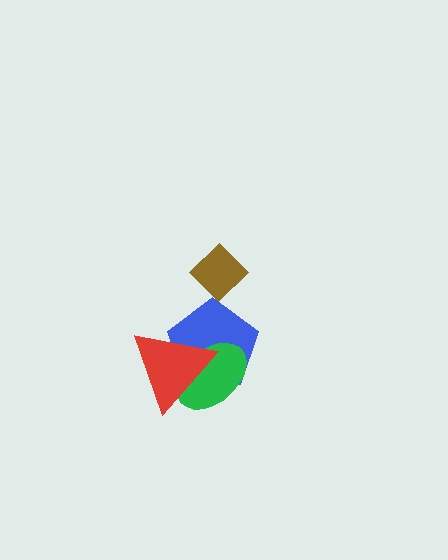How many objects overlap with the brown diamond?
0 objects overlap with the brown diamond.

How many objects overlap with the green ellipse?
2 objects overlap with the green ellipse.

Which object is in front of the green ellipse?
The red triangle is in front of the green ellipse.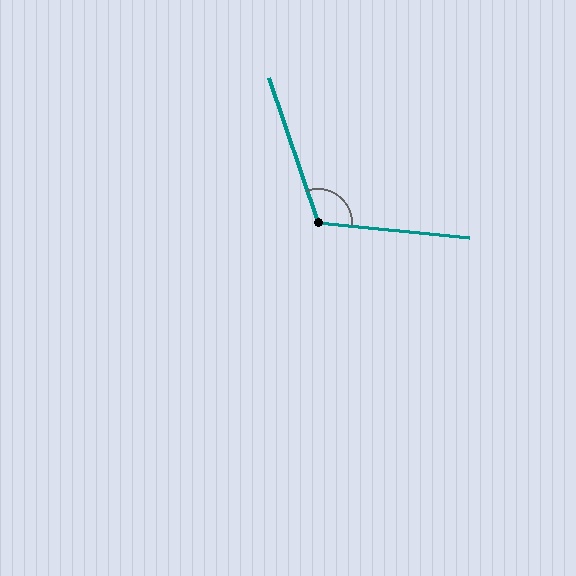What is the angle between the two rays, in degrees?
Approximately 114 degrees.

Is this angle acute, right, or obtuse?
It is obtuse.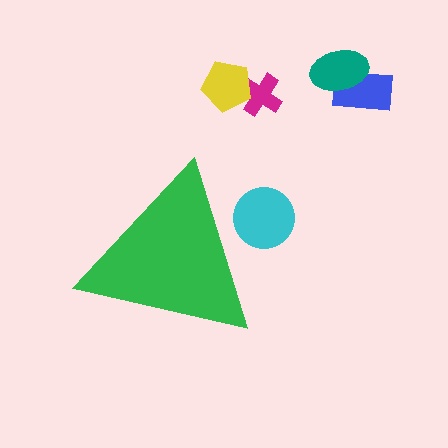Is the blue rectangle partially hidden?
No, the blue rectangle is fully visible.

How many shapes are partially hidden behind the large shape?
1 shape is partially hidden.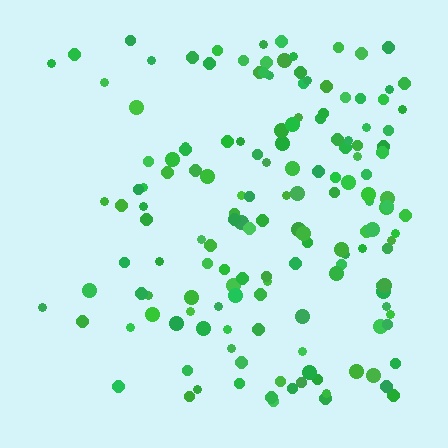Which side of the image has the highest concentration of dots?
The right.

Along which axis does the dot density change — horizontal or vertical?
Horizontal.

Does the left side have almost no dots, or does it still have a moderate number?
Still a moderate number, just noticeably fewer than the right.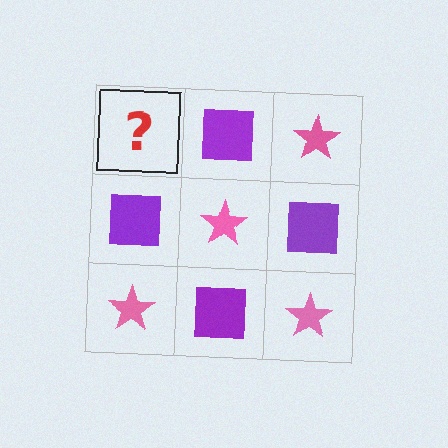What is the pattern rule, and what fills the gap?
The rule is that it alternates pink star and purple square in a checkerboard pattern. The gap should be filled with a pink star.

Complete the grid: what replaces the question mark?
The question mark should be replaced with a pink star.